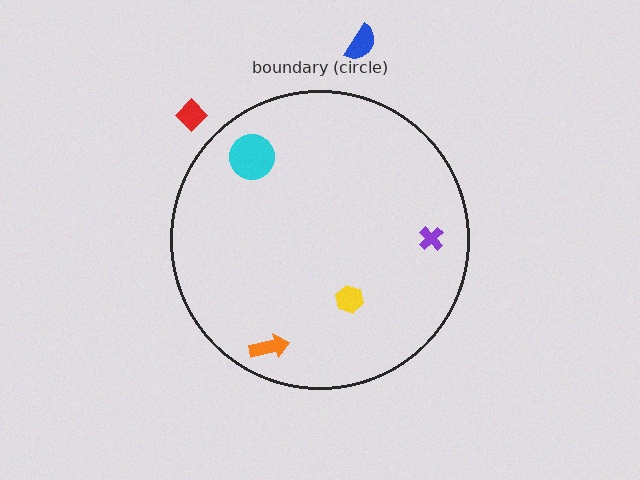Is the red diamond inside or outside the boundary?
Outside.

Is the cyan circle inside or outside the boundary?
Inside.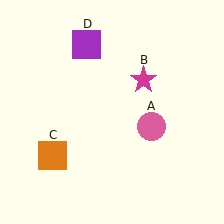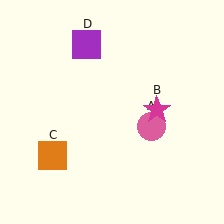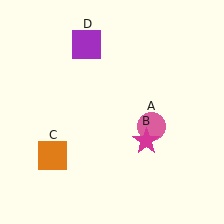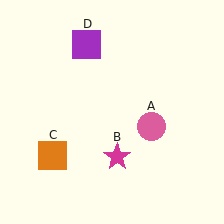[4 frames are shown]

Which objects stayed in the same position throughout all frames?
Pink circle (object A) and orange square (object C) and purple square (object D) remained stationary.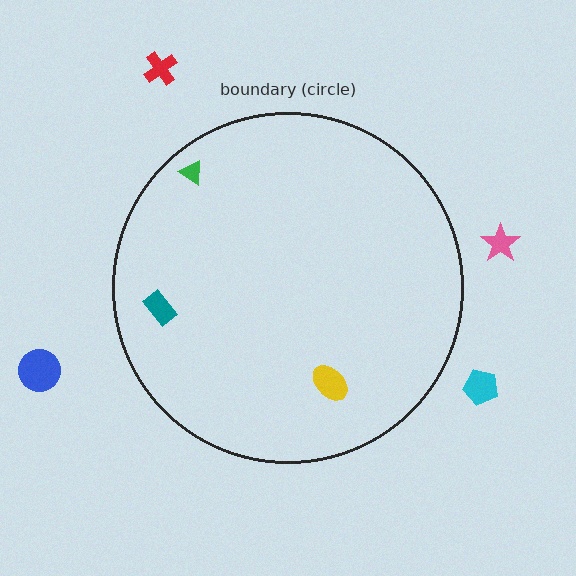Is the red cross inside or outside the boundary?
Outside.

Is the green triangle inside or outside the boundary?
Inside.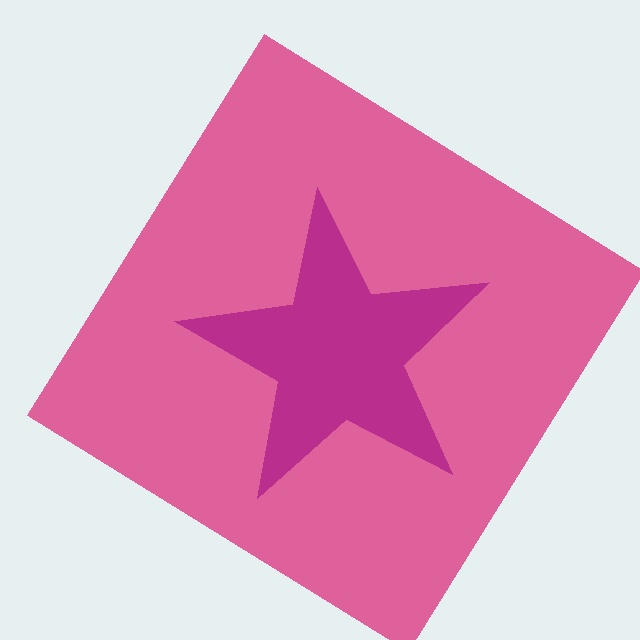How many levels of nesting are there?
2.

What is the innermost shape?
The magenta star.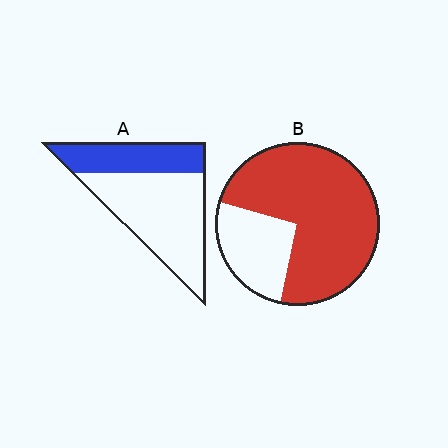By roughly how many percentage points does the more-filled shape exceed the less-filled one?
By roughly 40 percentage points (B over A).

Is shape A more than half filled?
No.